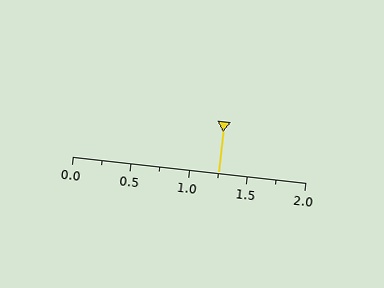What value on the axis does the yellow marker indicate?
The marker indicates approximately 1.25.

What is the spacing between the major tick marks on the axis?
The major ticks are spaced 0.5 apart.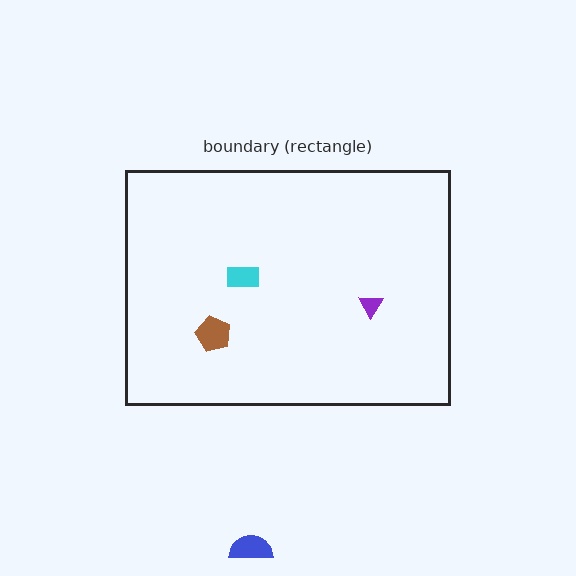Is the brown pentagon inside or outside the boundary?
Inside.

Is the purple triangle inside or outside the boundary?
Inside.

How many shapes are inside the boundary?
3 inside, 1 outside.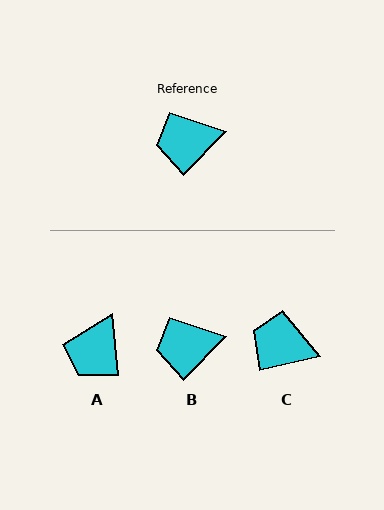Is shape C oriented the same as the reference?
No, it is off by about 33 degrees.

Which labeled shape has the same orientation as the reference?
B.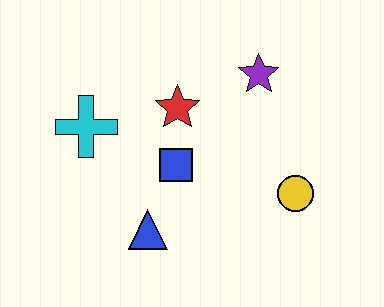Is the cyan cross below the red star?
Yes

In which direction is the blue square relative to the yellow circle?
The blue square is to the left of the yellow circle.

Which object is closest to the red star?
The blue square is closest to the red star.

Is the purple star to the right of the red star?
Yes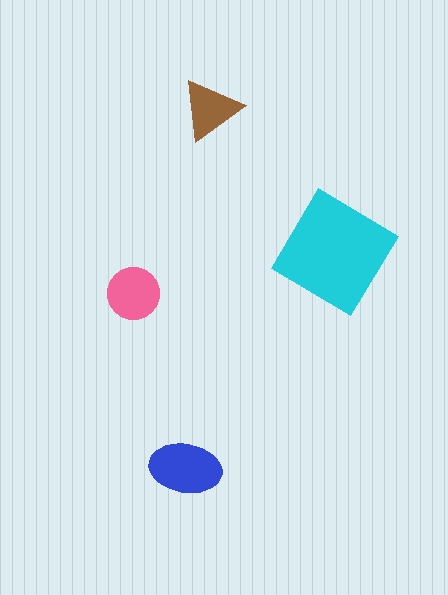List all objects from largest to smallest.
The cyan diamond, the blue ellipse, the pink circle, the brown triangle.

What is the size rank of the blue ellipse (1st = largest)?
2nd.